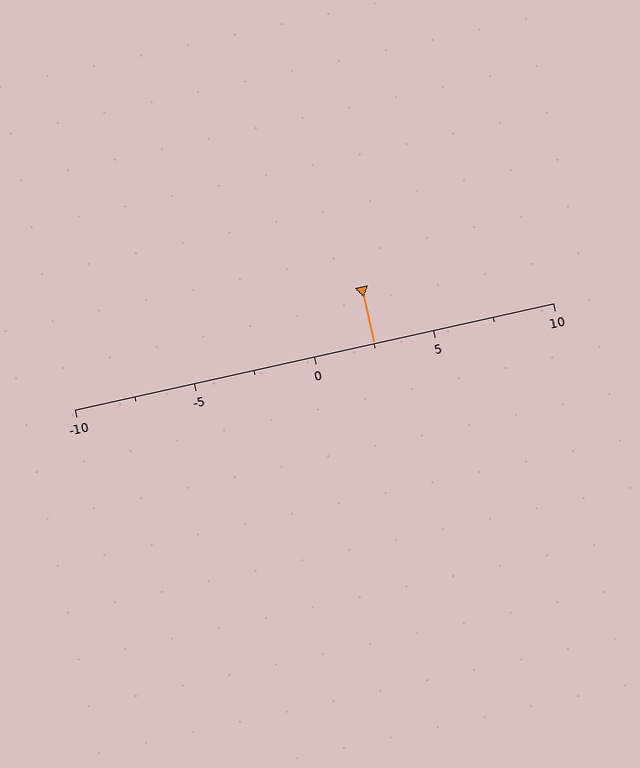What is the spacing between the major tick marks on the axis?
The major ticks are spaced 5 apart.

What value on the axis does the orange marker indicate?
The marker indicates approximately 2.5.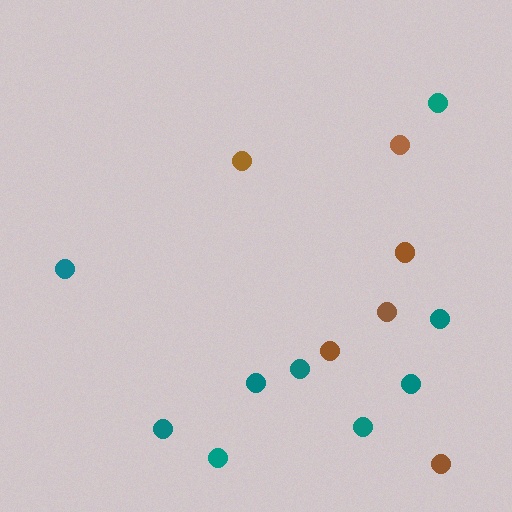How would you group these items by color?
There are 2 groups: one group of brown circles (6) and one group of teal circles (9).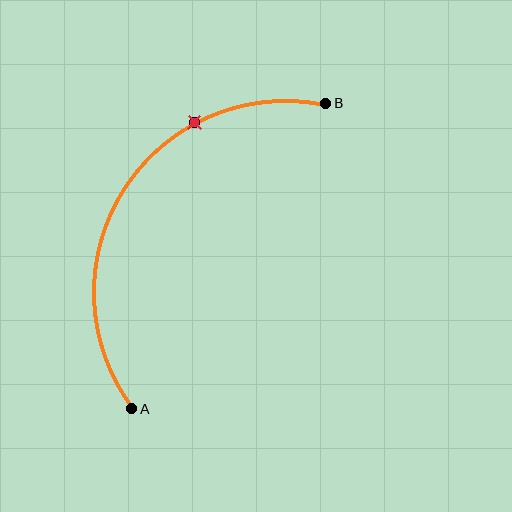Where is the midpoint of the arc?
The arc midpoint is the point on the curve farthest from the straight line joining A and B. It sits to the left of that line.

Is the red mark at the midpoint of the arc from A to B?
No. The red mark lies on the arc but is closer to endpoint B. The arc midpoint would be at the point on the curve equidistant along the arc from both A and B.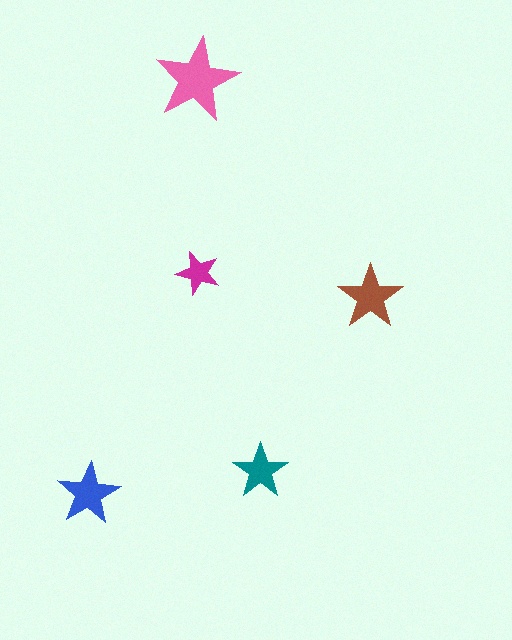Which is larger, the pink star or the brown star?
The pink one.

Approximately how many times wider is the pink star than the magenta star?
About 2 times wider.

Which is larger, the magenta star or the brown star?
The brown one.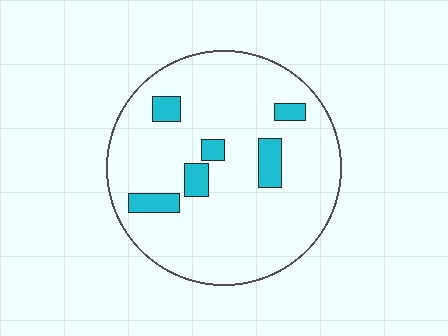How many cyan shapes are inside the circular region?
6.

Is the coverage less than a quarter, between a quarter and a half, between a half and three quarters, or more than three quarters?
Less than a quarter.